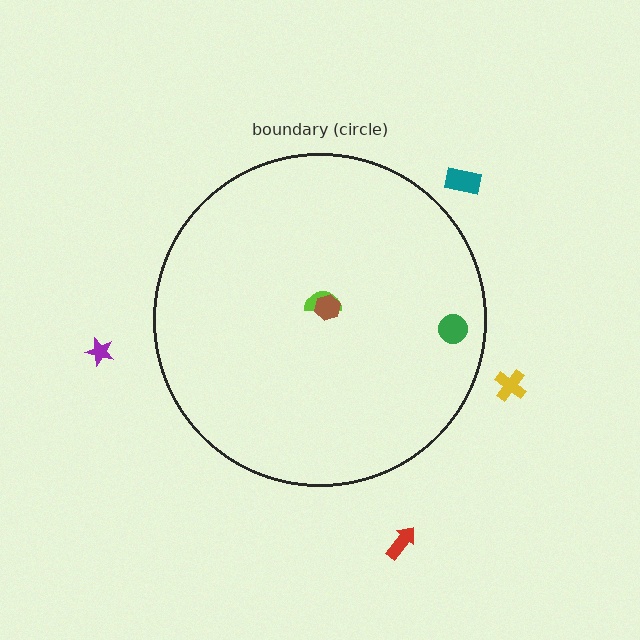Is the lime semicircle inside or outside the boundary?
Inside.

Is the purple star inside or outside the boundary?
Outside.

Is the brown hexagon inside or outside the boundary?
Inside.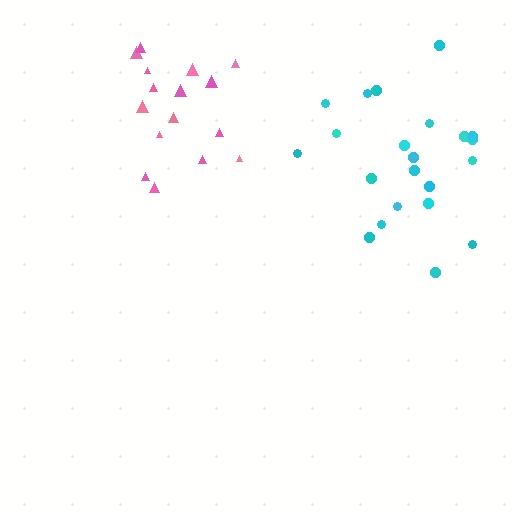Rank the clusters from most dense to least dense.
pink, cyan.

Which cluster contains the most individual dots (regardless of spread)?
Cyan (22).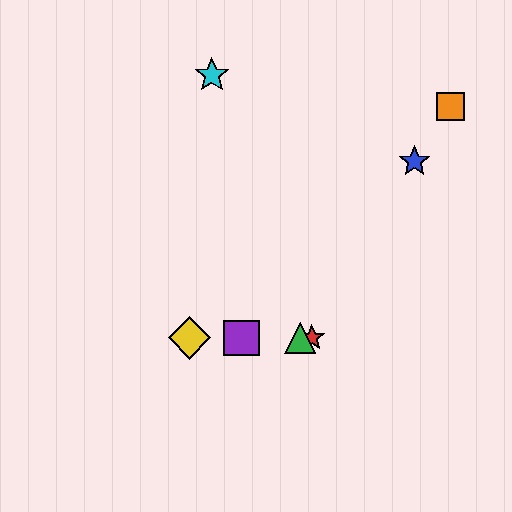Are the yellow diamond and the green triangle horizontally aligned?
Yes, both are at y≈338.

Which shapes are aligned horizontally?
The red star, the green triangle, the yellow diamond, the purple square are aligned horizontally.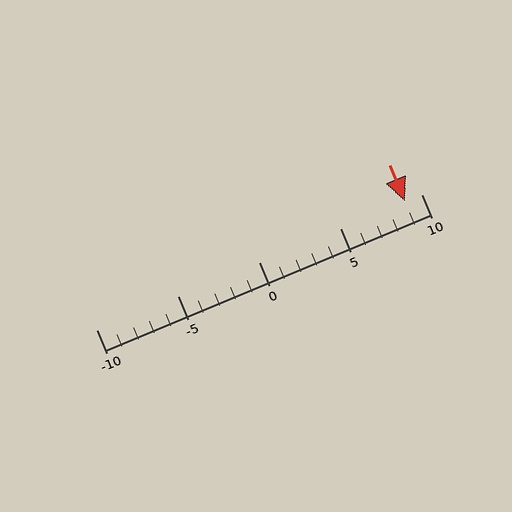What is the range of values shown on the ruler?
The ruler shows values from -10 to 10.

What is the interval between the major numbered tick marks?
The major tick marks are spaced 5 units apart.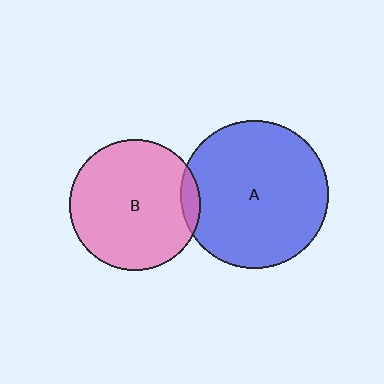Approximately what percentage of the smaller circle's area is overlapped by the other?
Approximately 5%.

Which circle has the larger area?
Circle A (blue).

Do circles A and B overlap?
Yes.